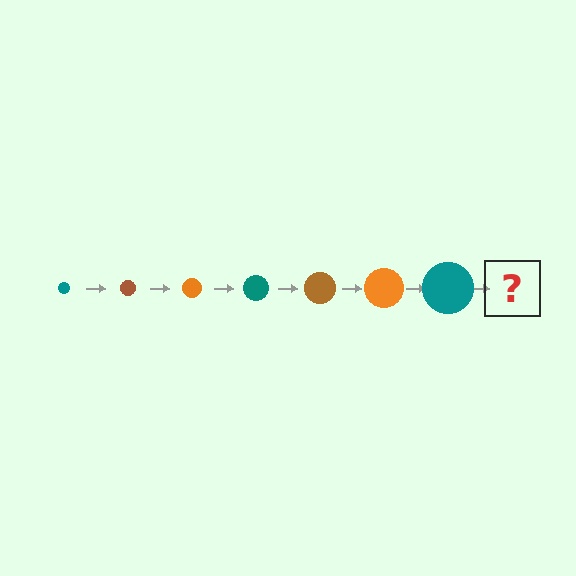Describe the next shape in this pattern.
It should be a brown circle, larger than the previous one.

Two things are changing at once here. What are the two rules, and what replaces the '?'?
The two rules are that the circle grows larger each step and the color cycles through teal, brown, and orange. The '?' should be a brown circle, larger than the previous one.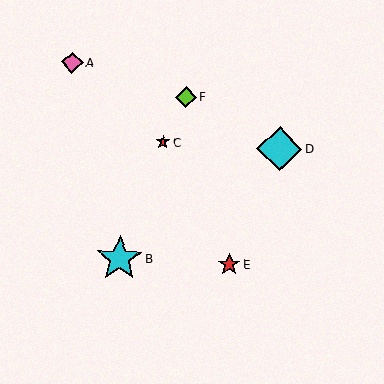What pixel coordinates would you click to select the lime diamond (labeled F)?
Click at (186, 97) to select the lime diamond F.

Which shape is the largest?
The cyan star (labeled B) is the largest.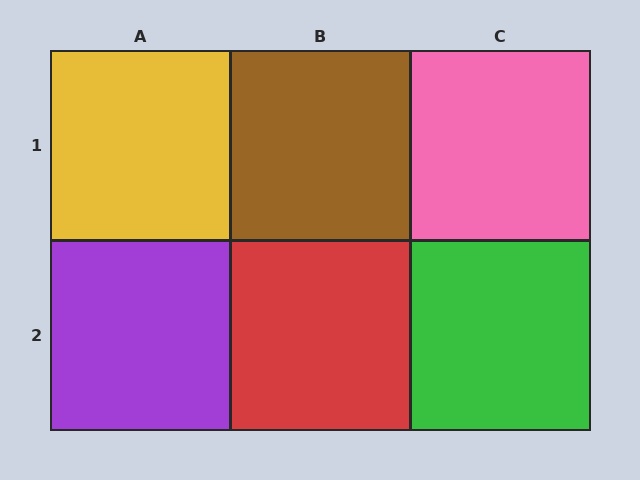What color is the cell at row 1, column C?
Pink.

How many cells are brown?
1 cell is brown.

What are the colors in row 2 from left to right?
Purple, red, green.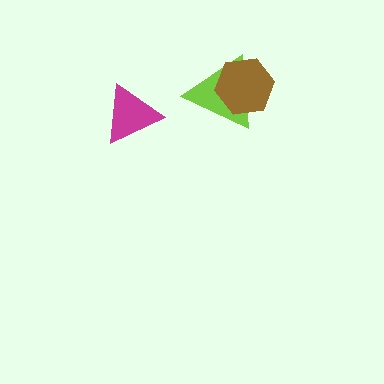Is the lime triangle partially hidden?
Yes, it is partially covered by another shape.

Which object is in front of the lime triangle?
The brown hexagon is in front of the lime triangle.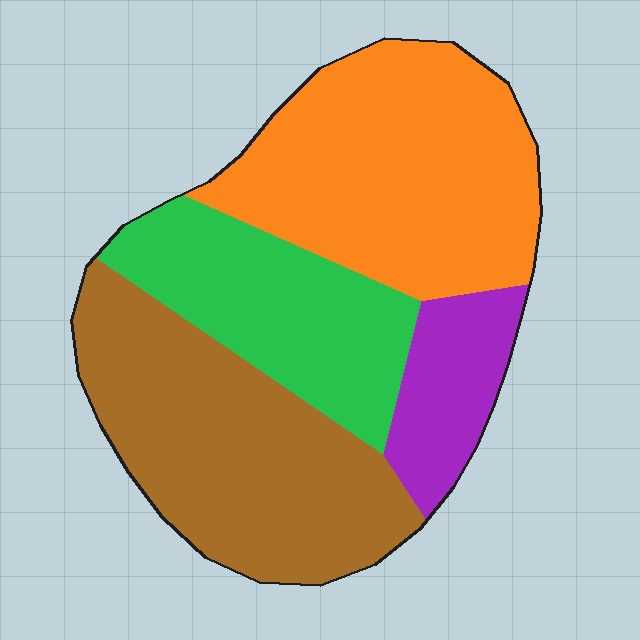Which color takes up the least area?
Purple, at roughly 10%.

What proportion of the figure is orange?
Orange takes up about one third (1/3) of the figure.